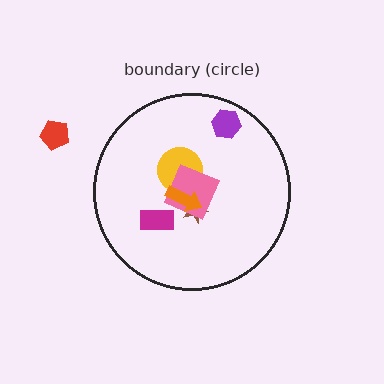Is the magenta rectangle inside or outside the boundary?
Inside.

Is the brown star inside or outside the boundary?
Inside.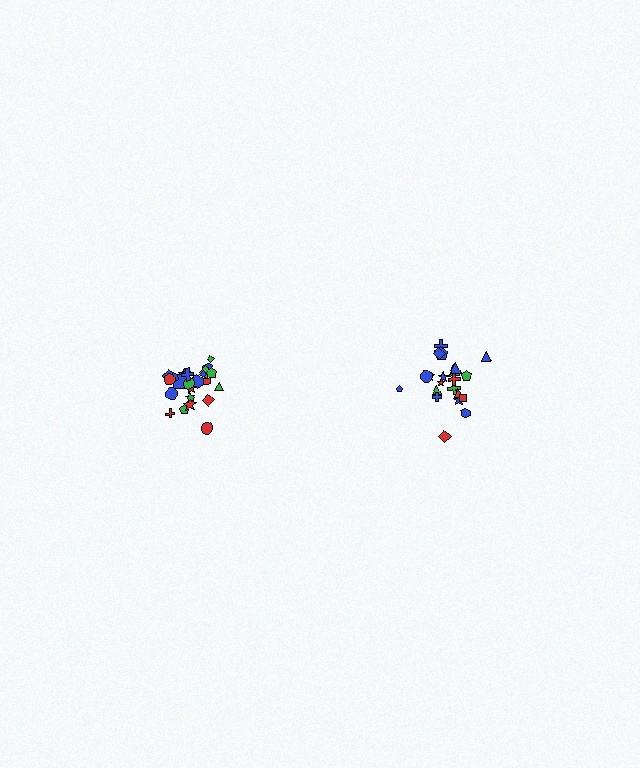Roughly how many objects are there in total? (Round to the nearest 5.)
Roughly 45 objects in total.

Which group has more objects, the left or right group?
The left group.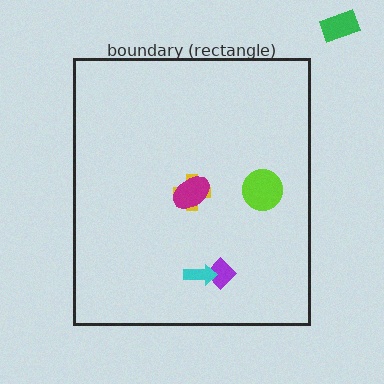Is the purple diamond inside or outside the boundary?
Inside.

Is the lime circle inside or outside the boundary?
Inside.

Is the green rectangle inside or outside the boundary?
Outside.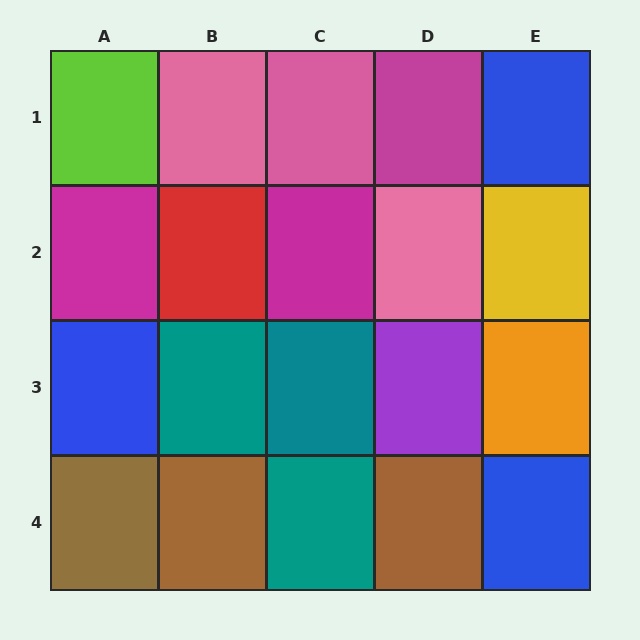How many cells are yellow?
1 cell is yellow.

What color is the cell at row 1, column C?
Pink.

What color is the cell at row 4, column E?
Blue.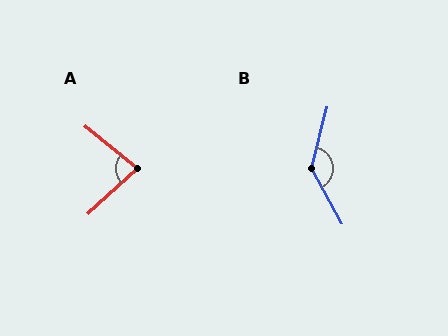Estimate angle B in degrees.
Approximately 137 degrees.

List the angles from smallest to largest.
A (81°), B (137°).